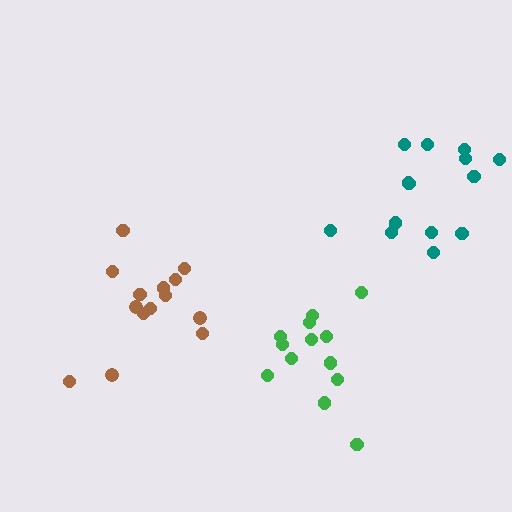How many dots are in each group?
Group 1: 14 dots, Group 2: 14 dots, Group 3: 13 dots (41 total).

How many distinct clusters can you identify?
There are 3 distinct clusters.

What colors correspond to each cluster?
The clusters are colored: teal, brown, green.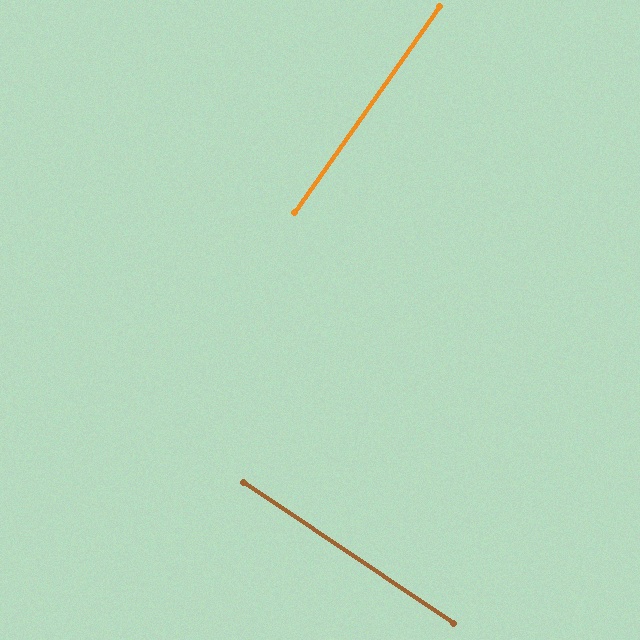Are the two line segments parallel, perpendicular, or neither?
Perpendicular — they meet at approximately 89°.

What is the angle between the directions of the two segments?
Approximately 89 degrees.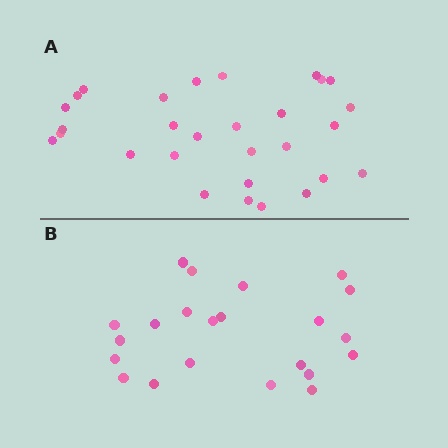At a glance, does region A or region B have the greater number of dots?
Region A (the top region) has more dots.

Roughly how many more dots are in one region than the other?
Region A has roughly 8 or so more dots than region B.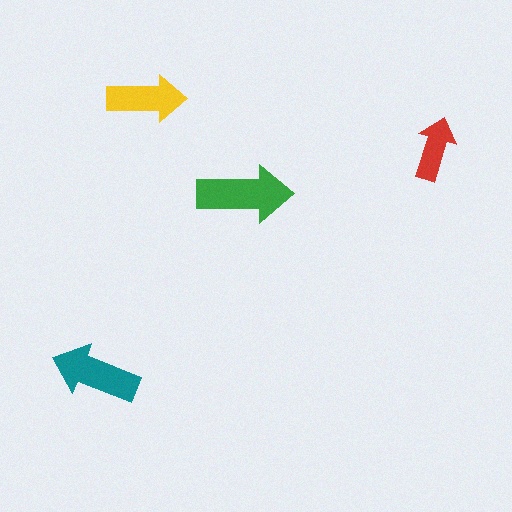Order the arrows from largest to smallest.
the green one, the teal one, the yellow one, the red one.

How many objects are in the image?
There are 4 objects in the image.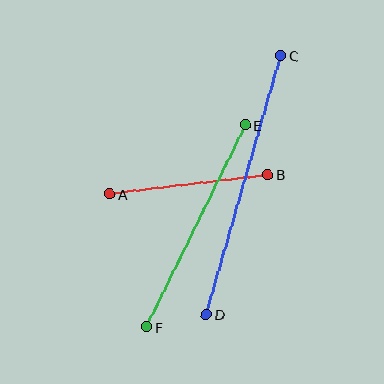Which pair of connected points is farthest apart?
Points C and D are farthest apart.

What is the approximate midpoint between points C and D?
The midpoint is at approximately (244, 185) pixels.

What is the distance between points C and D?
The distance is approximately 270 pixels.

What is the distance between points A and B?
The distance is approximately 159 pixels.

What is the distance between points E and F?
The distance is approximately 224 pixels.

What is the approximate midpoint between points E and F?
The midpoint is at approximately (196, 226) pixels.